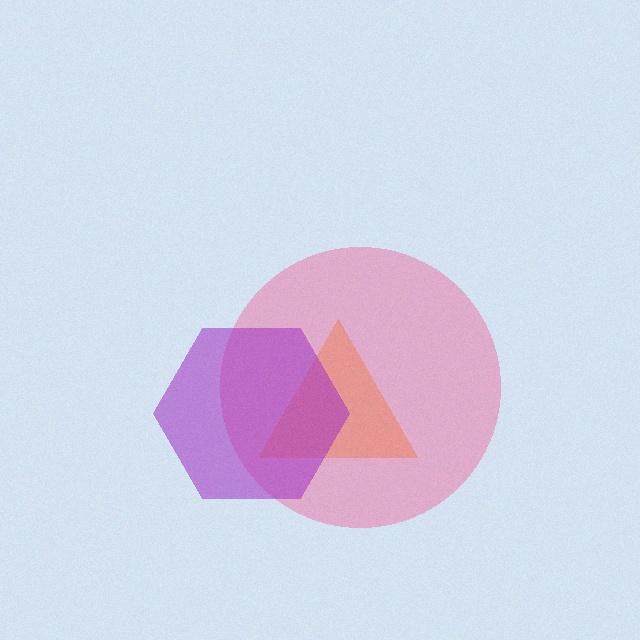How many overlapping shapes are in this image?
There are 3 overlapping shapes in the image.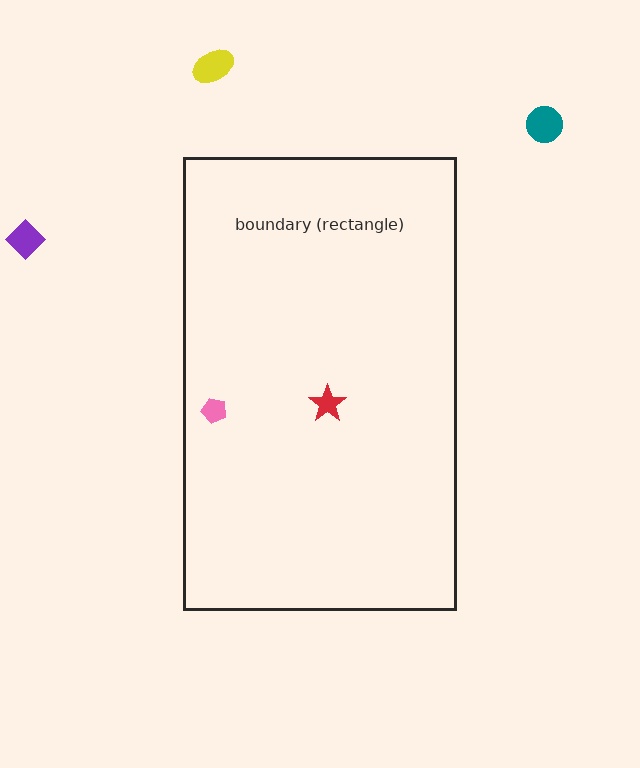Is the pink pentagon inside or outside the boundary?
Inside.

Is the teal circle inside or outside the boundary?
Outside.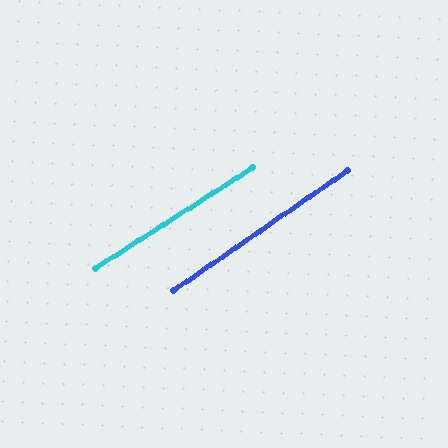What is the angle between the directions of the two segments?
Approximately 2 degrees.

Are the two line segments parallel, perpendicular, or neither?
Parallel — their directions differ by only 1.8°.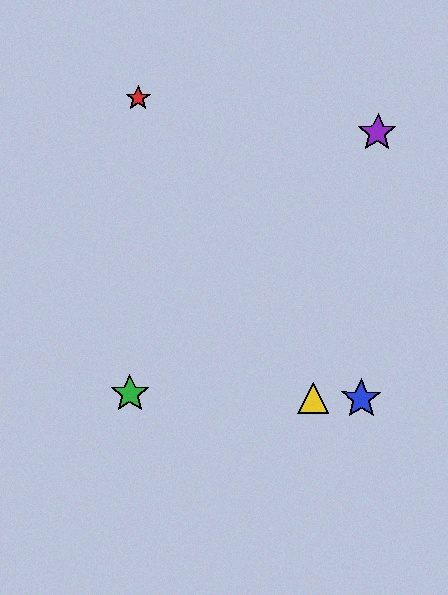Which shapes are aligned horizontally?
The blue star, the green star, the yellow triangle are aligned horizontally.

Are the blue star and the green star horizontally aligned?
Yes, both are at y≈399.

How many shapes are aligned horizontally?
3 shapes (the blue star, the green star, the yellow triangle) are aligned horizontally.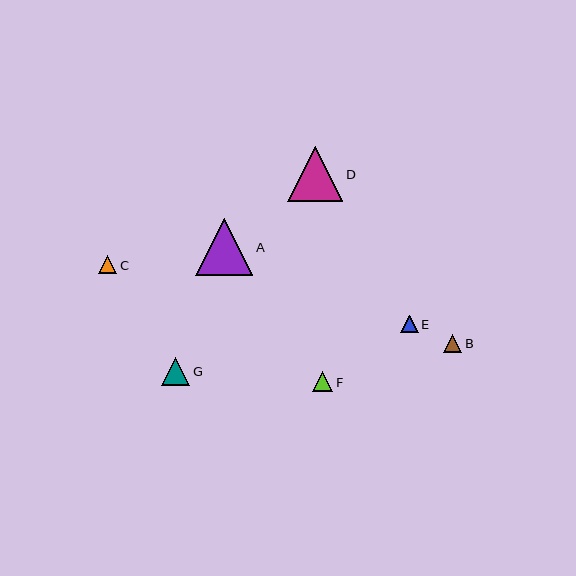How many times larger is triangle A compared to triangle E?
Triangle A is approximately 3.3 times the size of triangle E.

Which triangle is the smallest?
Triangle E is the smallest with a size of approximately 17 pixels.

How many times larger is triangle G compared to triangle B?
Triangle G is approximately 1.5 times the size of triangle B.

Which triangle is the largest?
Triangle A is the largest with a size of approximately 57 pixels.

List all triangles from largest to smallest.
From largest to smallest: A, D, G, F, B, C, E.